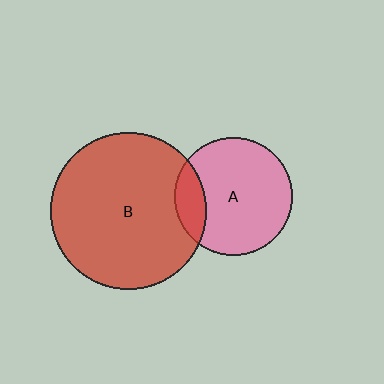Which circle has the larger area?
Circle B (red).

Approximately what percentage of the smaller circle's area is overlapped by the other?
Approximately 15%.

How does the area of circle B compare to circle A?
Approximately 1.8 times.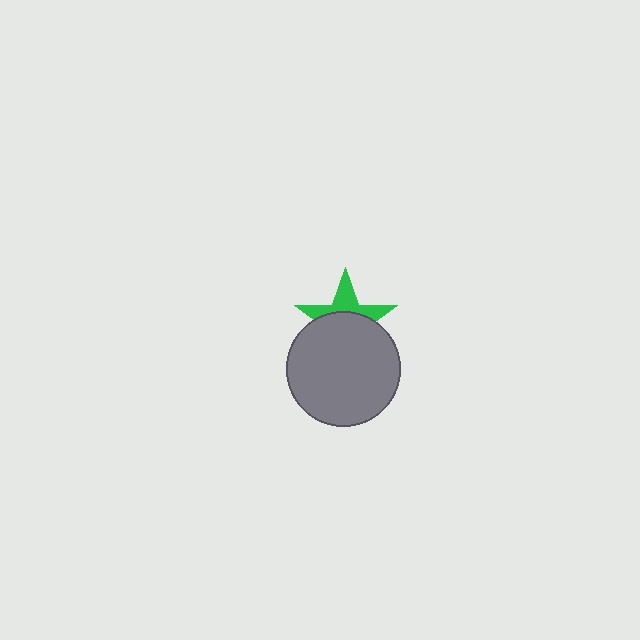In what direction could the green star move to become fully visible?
The green star could move up. That would shift it out from behind the gray circle entirely.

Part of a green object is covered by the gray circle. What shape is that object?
It is a star.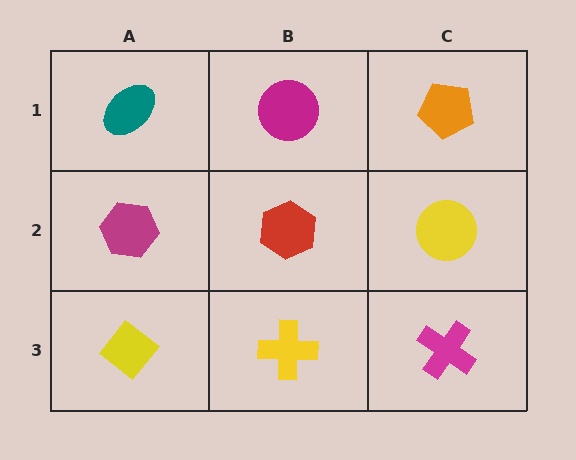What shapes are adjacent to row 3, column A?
A magenta hexagon (row 2, column A), a yellow cross (row 3, column B).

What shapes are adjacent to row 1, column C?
A yellow circle (row 2, column C), a magenta circle (row 1, column B).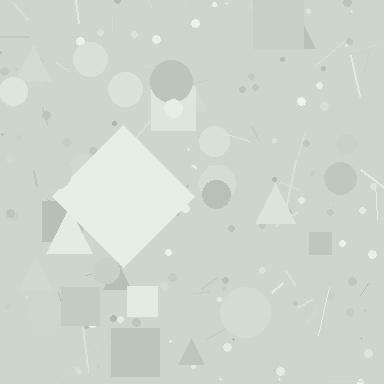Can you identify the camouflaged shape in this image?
The camouflaged shape is a diamond.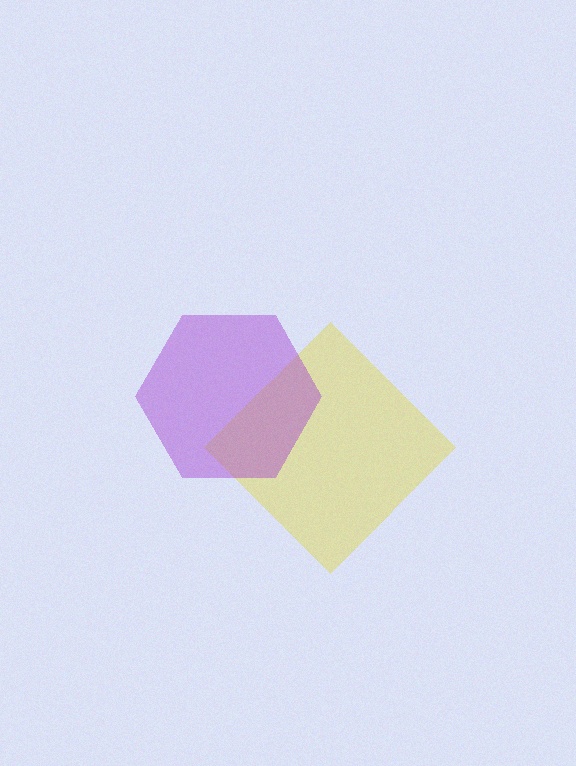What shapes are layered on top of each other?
The layered shapes are: a yellow diamond, a purple hexagon.